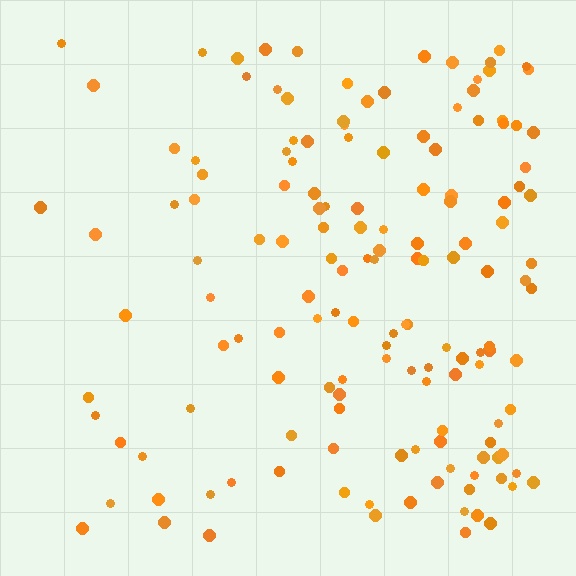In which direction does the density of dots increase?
From left to right, with the right side densest.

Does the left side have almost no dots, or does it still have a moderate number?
Still a moderate number, just noticeably fewer than the right.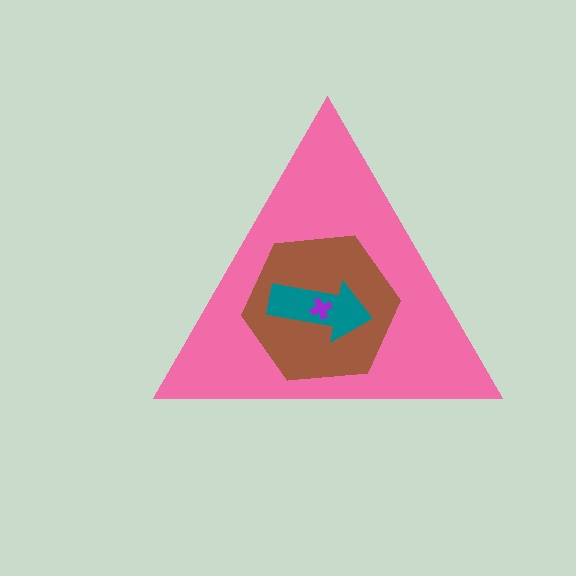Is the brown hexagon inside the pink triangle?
Yes.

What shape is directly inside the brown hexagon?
The teal arrow.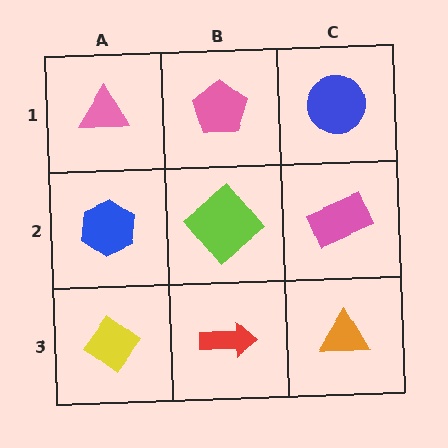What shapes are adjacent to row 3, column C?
A pink rectangle (row 2, column C), a red arrow (row 3, column B).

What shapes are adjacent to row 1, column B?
A lime diamond (row 2, column B), a pink triangle (row 1, column A), a blue circle (row 1, column C).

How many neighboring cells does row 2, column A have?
3.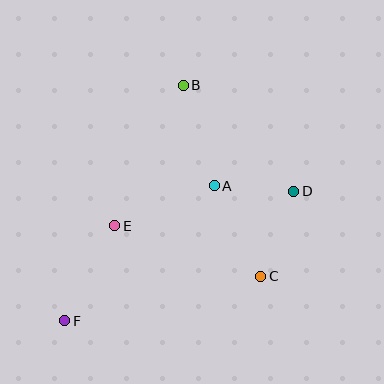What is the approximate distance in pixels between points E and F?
The distance between E and F is approximately 107 pixels.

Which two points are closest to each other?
Points A and D are closest to each other.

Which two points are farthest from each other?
Points B and F are farthest from each other.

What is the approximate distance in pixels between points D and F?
The distance between D and F is approximately 263 pixels.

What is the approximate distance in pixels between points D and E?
The distance between D and E is approximately 182 pixels.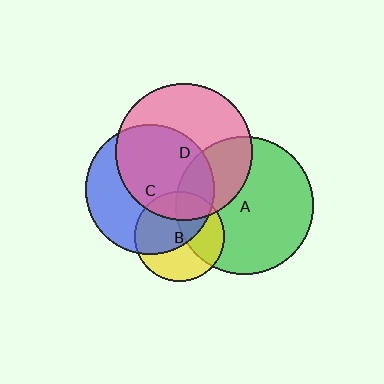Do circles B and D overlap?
Yes.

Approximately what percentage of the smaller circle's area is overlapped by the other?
Approximately 25%.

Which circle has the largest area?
Circle A (green).